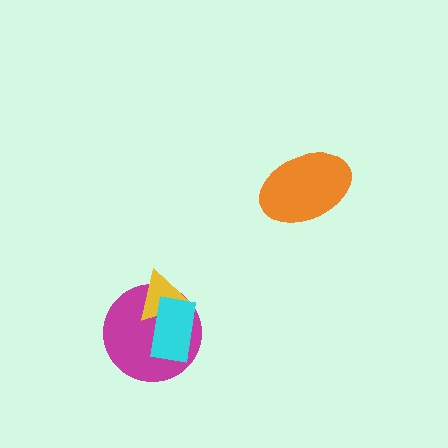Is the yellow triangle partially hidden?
Yes, it is partially covered by another shape.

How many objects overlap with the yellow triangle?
2 objects overlap with the yellow triangle.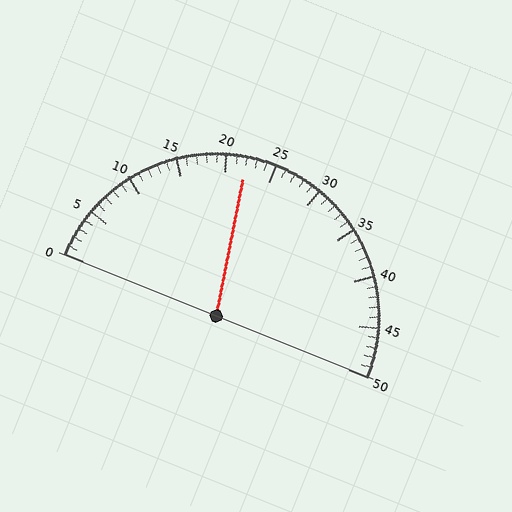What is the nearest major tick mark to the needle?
The nearest major tick mark is 20.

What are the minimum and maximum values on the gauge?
The gauge ranges from 0 to 50.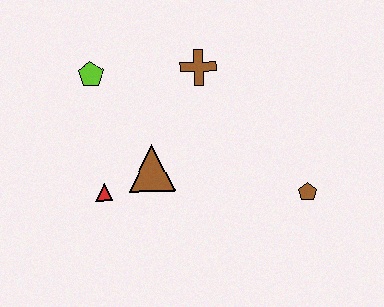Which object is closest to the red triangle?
The brown triangle is closest to the red triangle.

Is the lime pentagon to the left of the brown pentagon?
Yes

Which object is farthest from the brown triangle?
The brown pentagon is farthest from the brown triangle.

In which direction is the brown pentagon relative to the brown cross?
The brown pentagon is below the brown cross.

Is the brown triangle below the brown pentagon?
No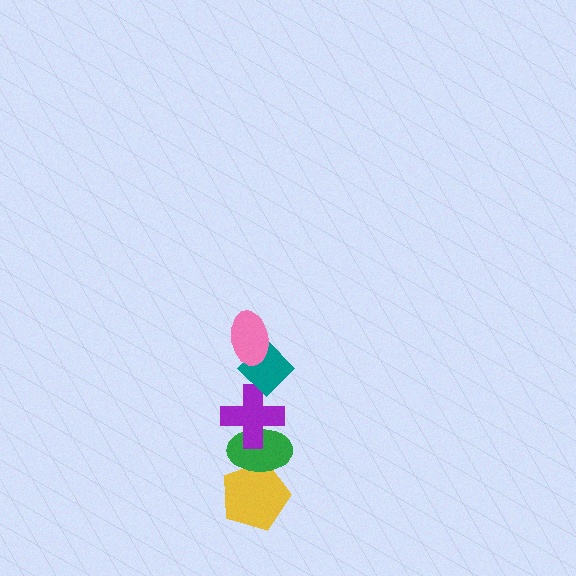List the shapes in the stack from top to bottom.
From top to bottom: the pink ellipse, the teal diamond, the purple cross, the green ellipse, the yellow pentagon.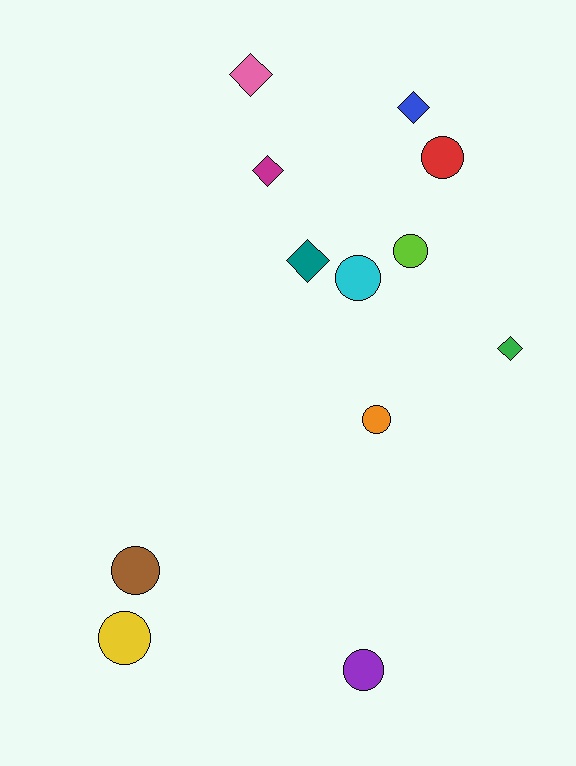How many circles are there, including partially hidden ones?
There are 7 circles.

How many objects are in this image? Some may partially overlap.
There are 12 objects.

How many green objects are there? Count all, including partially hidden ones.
There is 1 green object.